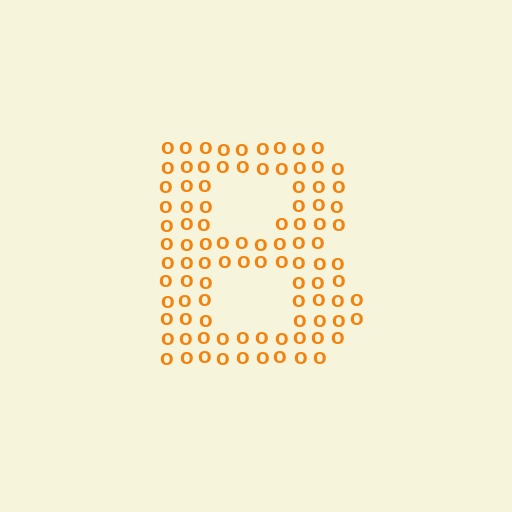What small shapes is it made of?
It is made of small letter O's.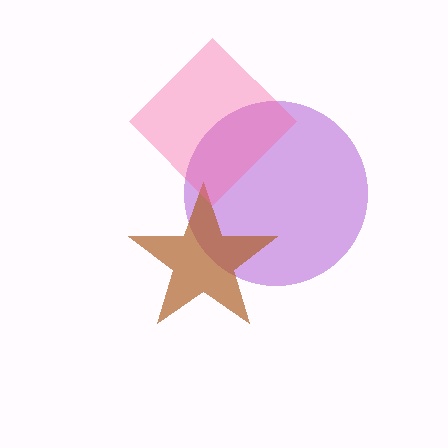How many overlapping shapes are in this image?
There are 3 overlapping shapes in the image.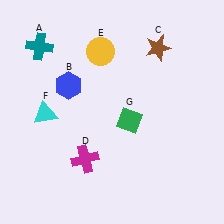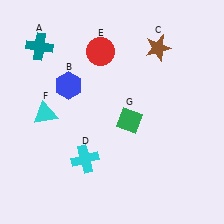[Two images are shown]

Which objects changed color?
D changed from magenta to cyan. E changed from yellow to red.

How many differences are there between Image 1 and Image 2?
There are 2 differences between the two images.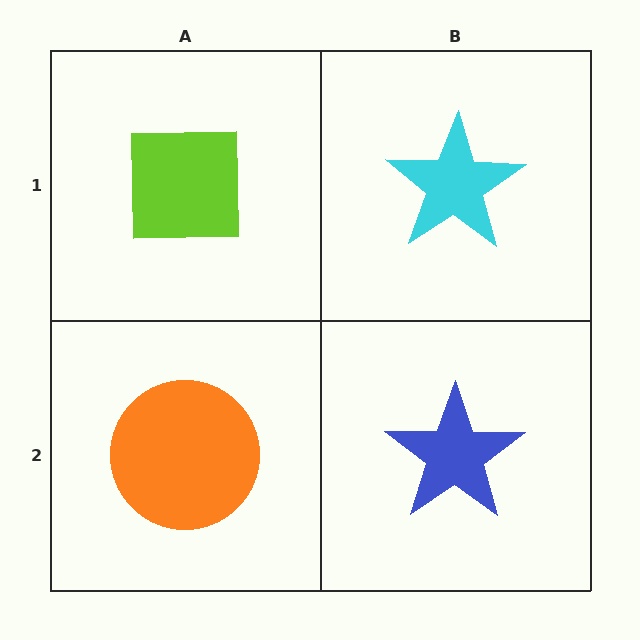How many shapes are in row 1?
2 shapes.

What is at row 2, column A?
An orange circle.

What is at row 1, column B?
A cyan star.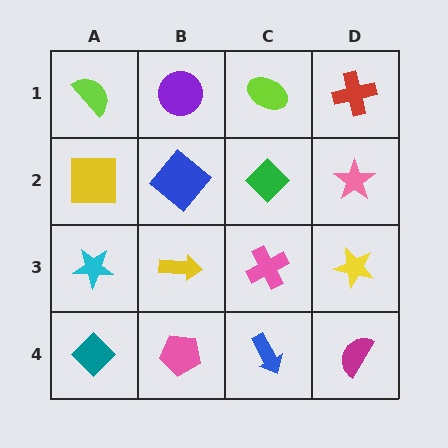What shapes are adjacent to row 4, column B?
A yellow arrow (row 3, column B), a teal diamond (row 4, column A), a blue arrow (row 4, column C).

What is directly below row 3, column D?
A magenta semicircle.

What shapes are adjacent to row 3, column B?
A blue diamond (row 2, column B), a pink pentagon (row 4, column B), a cyan star (row 3, column A), a pink cross (row 3, column C).